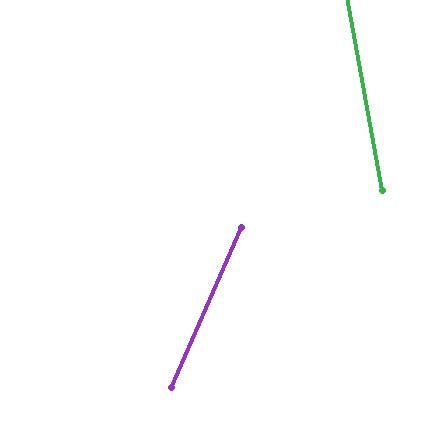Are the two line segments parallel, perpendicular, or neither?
Neither parallel nor perpendicular — they differ by about 34°.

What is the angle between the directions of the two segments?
Approximately 34 degrees.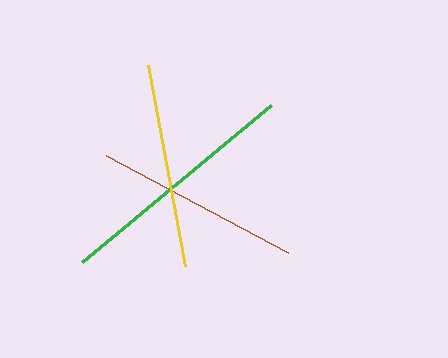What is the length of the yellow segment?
The yellow segment is approximately 204 pixels long.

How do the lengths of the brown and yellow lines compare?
The brown and yellow lines are approximately the same length.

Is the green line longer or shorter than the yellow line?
The green line is longer than the yellow line.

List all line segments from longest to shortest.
From longest to shortest: green, brown, yellow.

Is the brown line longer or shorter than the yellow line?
The brown line is longer than the yellow line.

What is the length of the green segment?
The green segment is approximately 245 pixels long.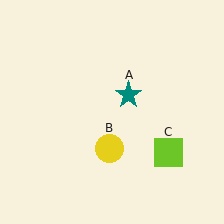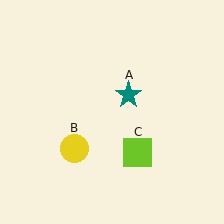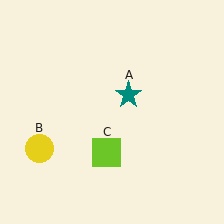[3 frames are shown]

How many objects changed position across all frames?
2 objects changed position: yellow circle (object B), lime square (object C).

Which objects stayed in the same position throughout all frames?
Teal star (object A) remained stationary.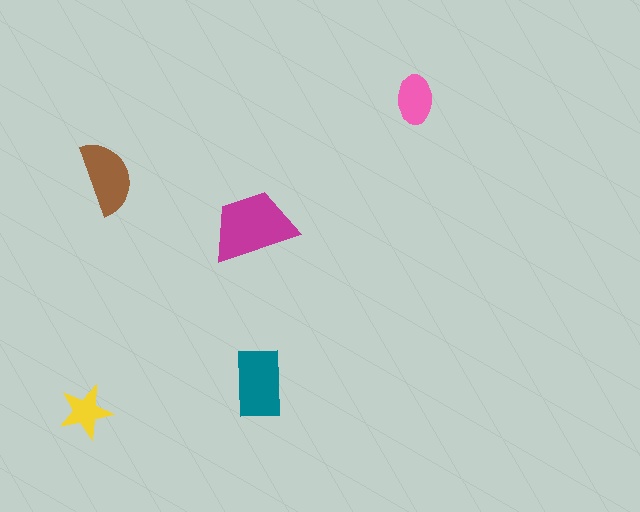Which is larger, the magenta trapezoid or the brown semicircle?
The magenta trapezoid.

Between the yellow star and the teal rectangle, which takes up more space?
The teal rectangle.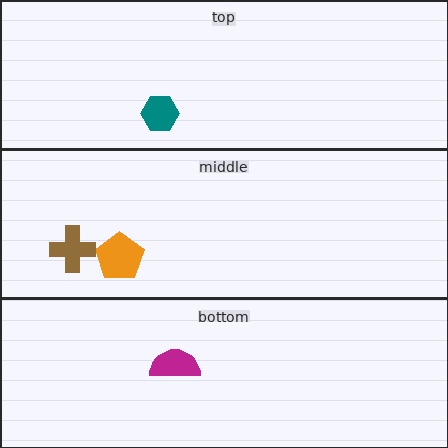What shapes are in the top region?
The teal hexagon.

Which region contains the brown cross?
The middle region.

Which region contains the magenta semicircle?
The bottom region.